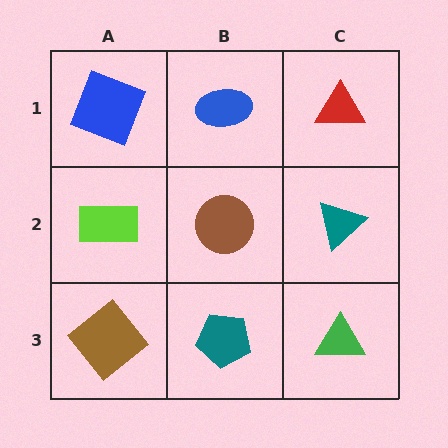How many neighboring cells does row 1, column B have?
3.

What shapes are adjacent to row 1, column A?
A lime rectangle (row 2, column A), a blue ellipse (row 1, column B).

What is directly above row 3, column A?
A lime rectangle.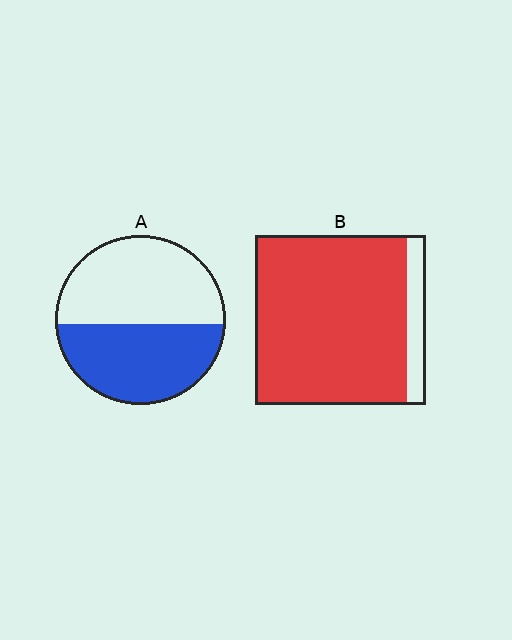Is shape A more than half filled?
Roughly half.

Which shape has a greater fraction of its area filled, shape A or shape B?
Shape B.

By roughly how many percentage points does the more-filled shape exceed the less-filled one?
By roughly 40 percentage points (B over A).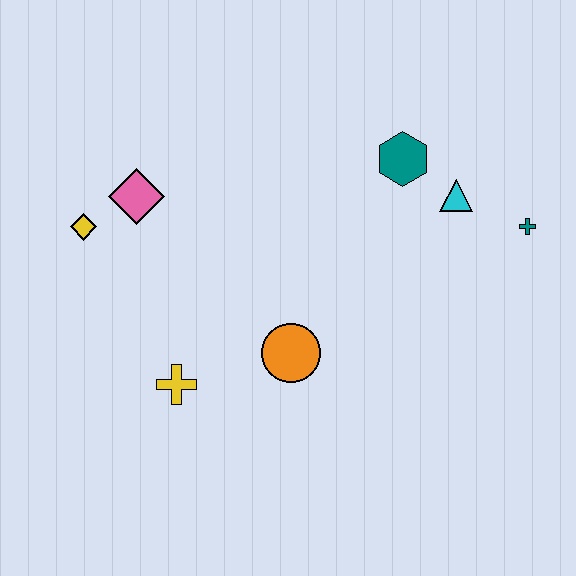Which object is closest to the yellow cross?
The orange circle is closest to the yellow cross.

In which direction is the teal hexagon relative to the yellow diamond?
The teal hexagon is to the right of the yellow diamond.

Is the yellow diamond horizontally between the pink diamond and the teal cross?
No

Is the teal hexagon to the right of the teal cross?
No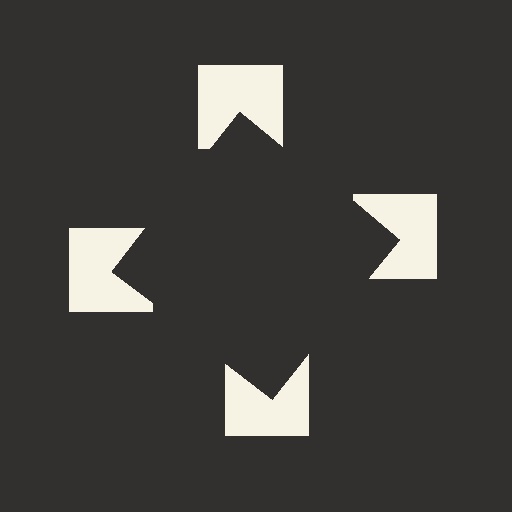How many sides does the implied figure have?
4 sides.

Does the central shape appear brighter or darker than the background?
It typically appears slightly darker than the background, even though no actual brightness change is drawn.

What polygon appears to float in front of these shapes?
An illusory square — its edges are inferred from the aligned wedge cuts in the notched squares, not physically drawn.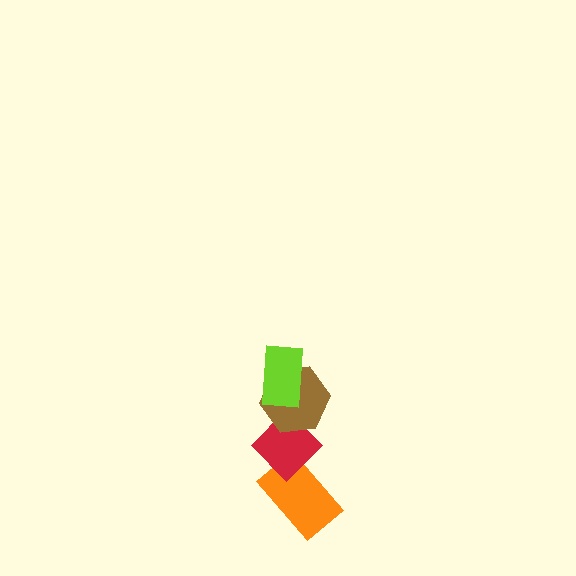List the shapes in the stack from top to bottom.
From top to bottom: the lime rectangle, the brown hexagon, the red diamond, the orange rectangle.